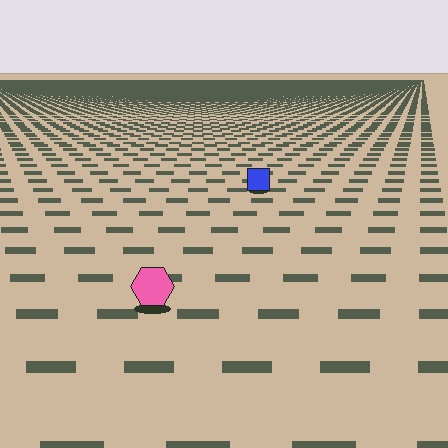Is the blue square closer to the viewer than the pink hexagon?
No. The pink hexagon is closer — you can tell from the texture gradient: the ground texture is coarser near it.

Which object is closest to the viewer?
The pink hexagon is closest. The texture marks near it are larger and more spread out.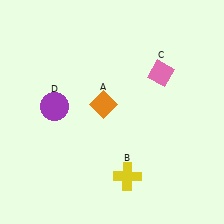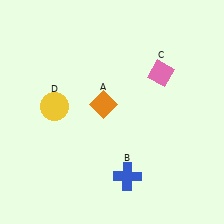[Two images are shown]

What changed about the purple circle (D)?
In Image 1, D is purple. In Image 2, it changed to yellow.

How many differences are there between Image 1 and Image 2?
There are 2 differences between the two images.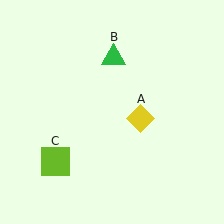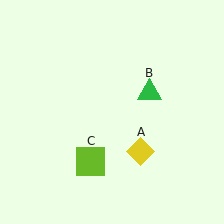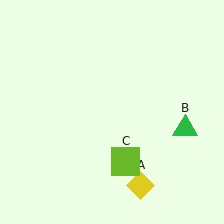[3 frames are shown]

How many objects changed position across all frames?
3 objects changed position: yellow diamond (object A), green triangle (object B), lime square (object C).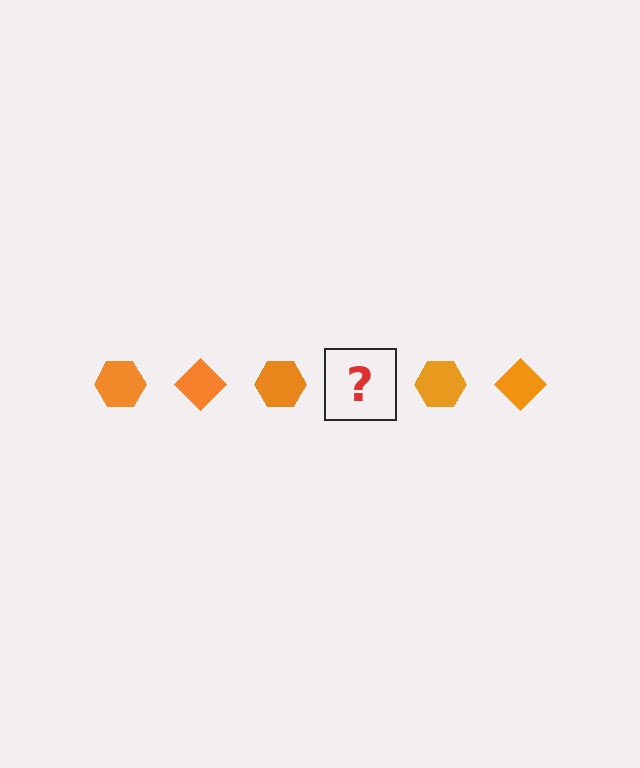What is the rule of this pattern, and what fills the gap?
The rule is that the pattern cycles through hexagon, diamond shapes in orange. The gap should be filled with an orange diamond.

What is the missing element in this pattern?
The missing element is an orange diamond.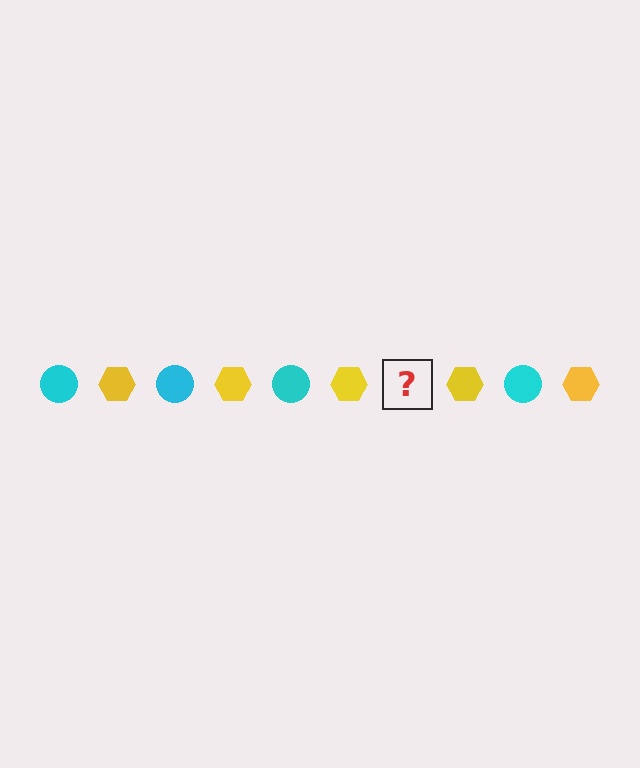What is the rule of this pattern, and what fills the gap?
The rule is that the pattern alternates between cyan circle and yellow hexagon. The gap should be filled with a cyan circle.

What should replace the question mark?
The question mark should be replaced with a cyan circle.